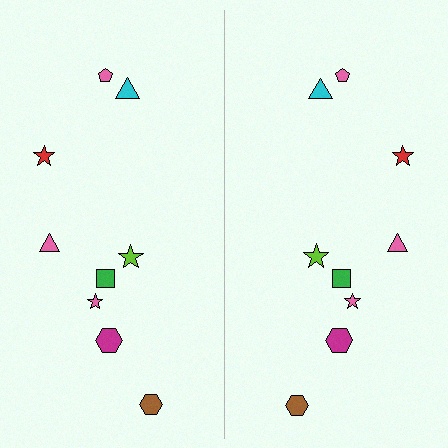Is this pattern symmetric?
Yes, this pattern has bilateral (reflection) symmetry.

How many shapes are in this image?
There are 18 shapes in this image.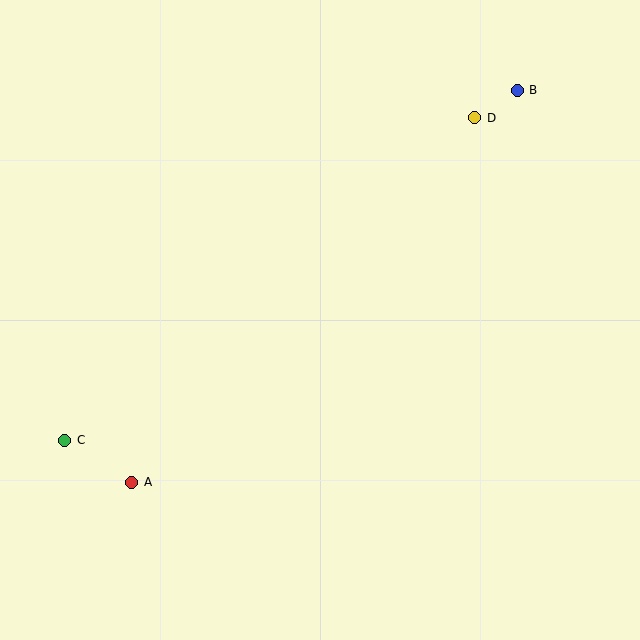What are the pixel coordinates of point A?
Point A is at (132, 482).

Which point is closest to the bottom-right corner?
Point A is closest to the bottom-right corner.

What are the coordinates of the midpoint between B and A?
The midpoint between B and A is at (324, 286).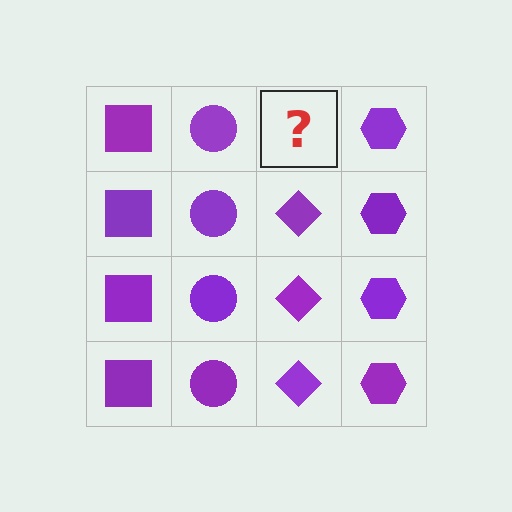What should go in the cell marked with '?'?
The missing cell should contain a purple diamond.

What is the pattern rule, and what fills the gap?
The rule is that each column has a consistent shape. The gap should be filled with a purple diamond.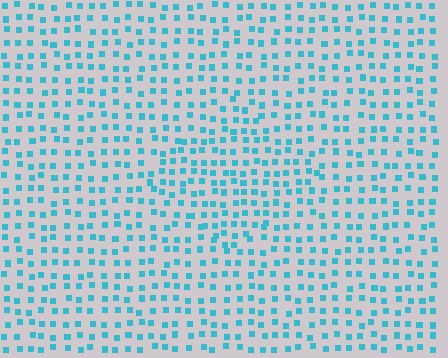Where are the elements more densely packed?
The elements are more densely packed inside the diamond boundary.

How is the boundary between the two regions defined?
The boundary is defined by a change in element density (approximately 1.4x ratio). All elements are the same color, size, and shape.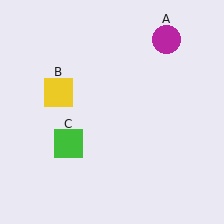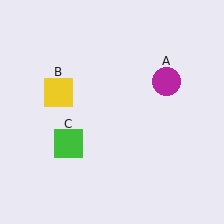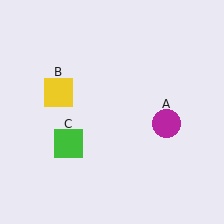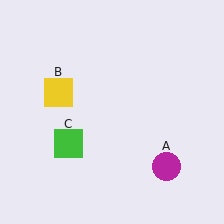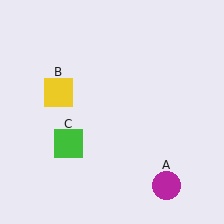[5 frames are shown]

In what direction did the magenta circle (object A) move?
The magenta circle (object A) moved down.